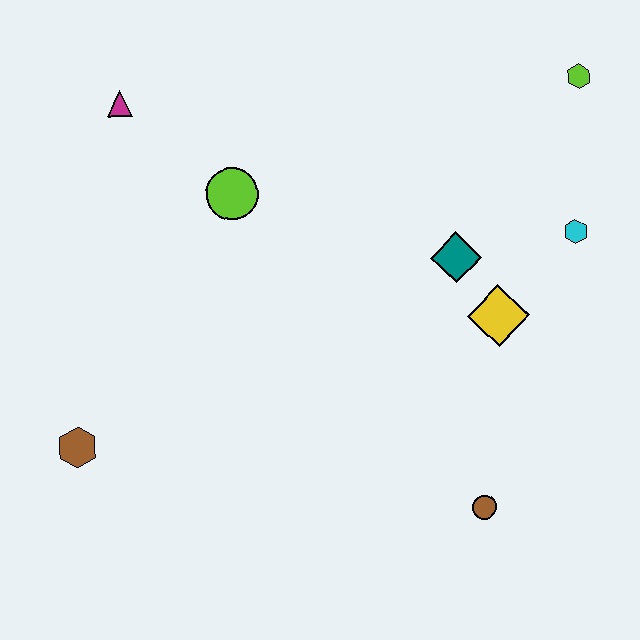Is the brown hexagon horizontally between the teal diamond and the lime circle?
No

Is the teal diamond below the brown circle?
No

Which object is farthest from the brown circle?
The magenta triangle is farthest from the brown circle.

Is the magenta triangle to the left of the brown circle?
Yes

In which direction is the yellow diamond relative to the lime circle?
The yellow diamond is to the right of the lime circle.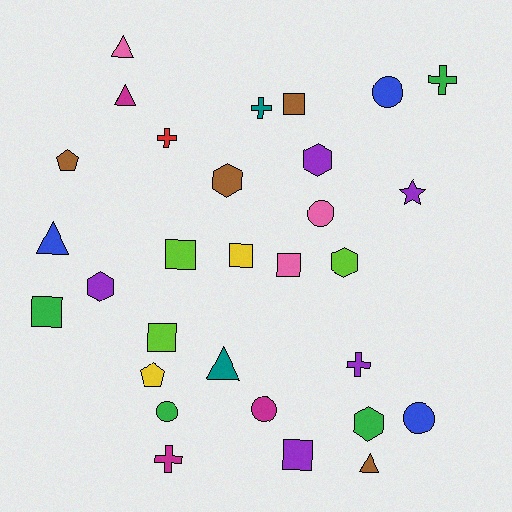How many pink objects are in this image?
There are 3 pink objects.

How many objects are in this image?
There are 30 objects.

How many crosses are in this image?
There are 5 crosses.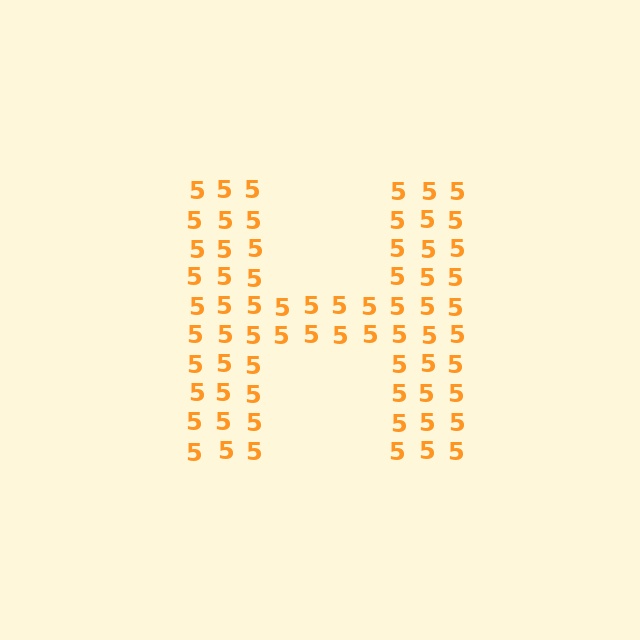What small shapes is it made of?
It is made of small digit 5's.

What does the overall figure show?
The overall figure shows the letter H.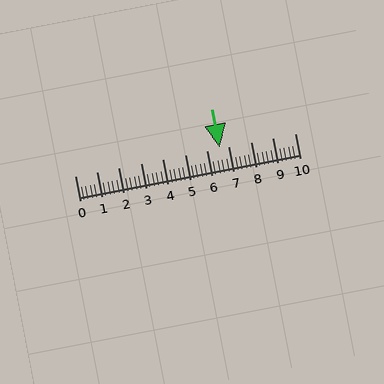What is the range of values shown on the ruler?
The ruler shows values from 0 to 10.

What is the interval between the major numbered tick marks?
The major tick marks are spaced 1 units apart.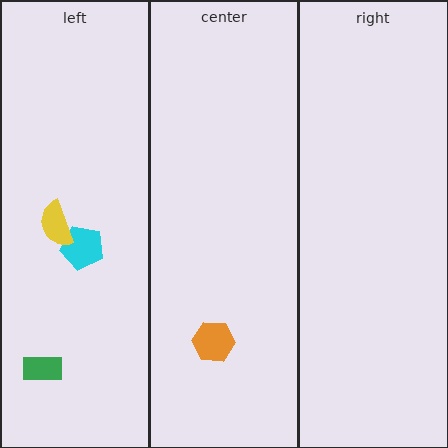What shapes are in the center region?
The orange hexagon.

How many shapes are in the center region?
1.